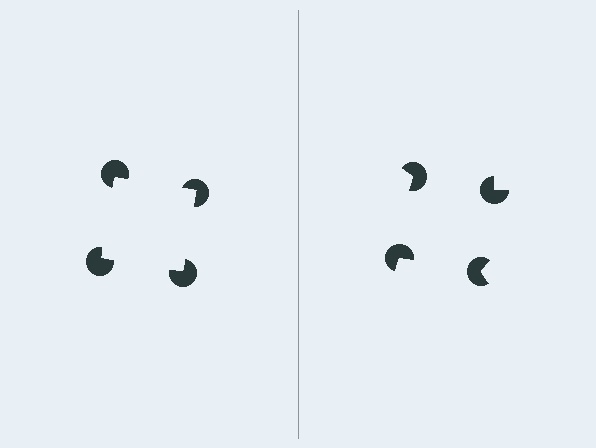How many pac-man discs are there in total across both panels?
8 — 4 on each side.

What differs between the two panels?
The pac-man discs are positioned identically on both sides; only the wedge orientations differ. On the left they align to a square; on the right they are misaligned.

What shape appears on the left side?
An illusory square.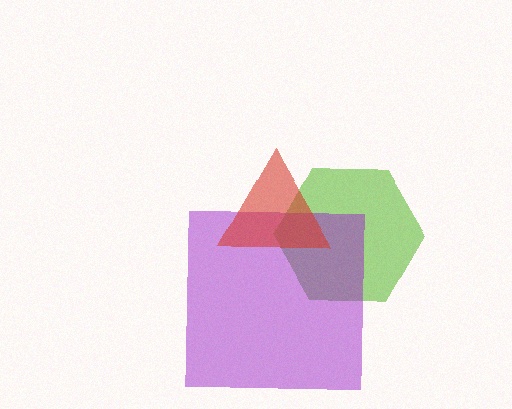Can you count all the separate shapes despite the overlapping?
Yes, there are 3 separate shapes.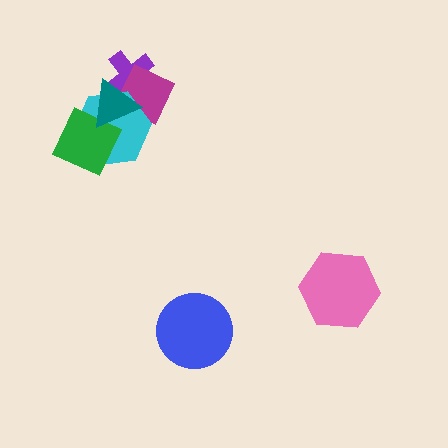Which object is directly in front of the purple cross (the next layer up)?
The magenta diamond is directly in front of the purple cross.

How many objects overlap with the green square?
2 objects overlap with the green square.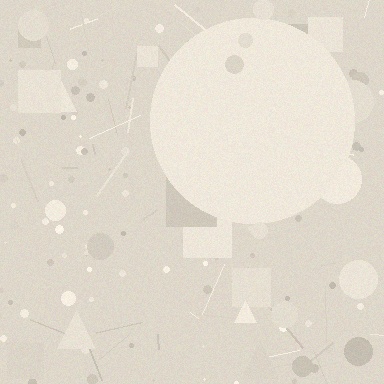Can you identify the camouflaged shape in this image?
The camouflaged shape is a circle.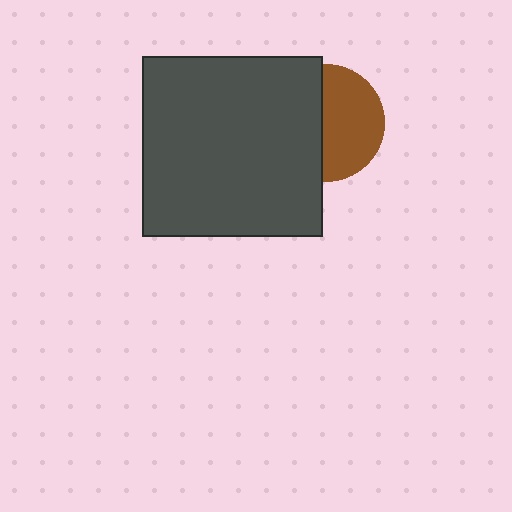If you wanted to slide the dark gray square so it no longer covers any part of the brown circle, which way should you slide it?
Slide it left — that is the most direct way to separate the two shapes.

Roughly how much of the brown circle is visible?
About half of it is visible (roughly 52%).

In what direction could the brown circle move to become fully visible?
The brown circle could move right. That would shift it out from behind the dark gray square entirely.